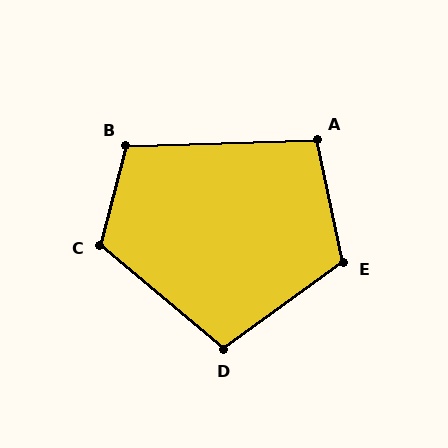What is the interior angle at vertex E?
Approximately 114 degrees (obtuse).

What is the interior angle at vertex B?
Approximately 106 degrees (obtuse).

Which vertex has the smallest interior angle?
A, at approximately 100 degrees.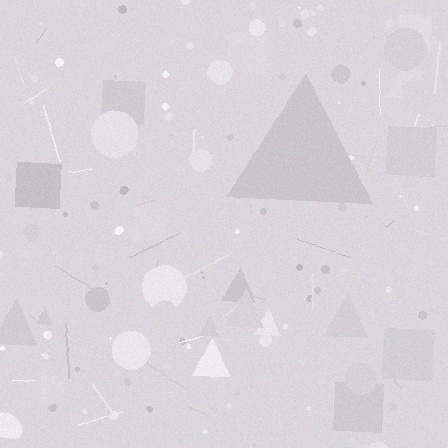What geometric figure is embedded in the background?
A triangle is embedded in the background.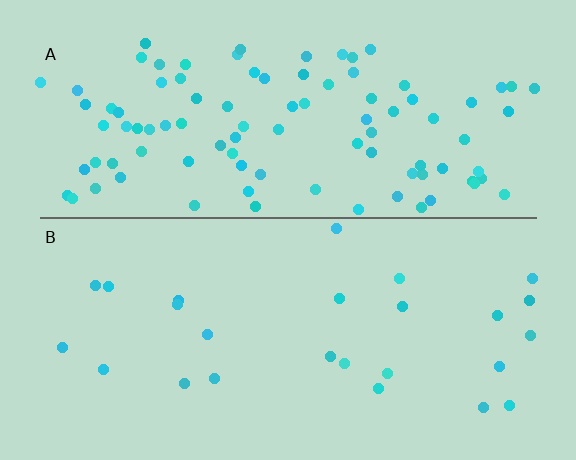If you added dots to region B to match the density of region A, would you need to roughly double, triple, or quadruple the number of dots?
Approximately quadruple.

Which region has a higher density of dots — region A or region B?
A (the top).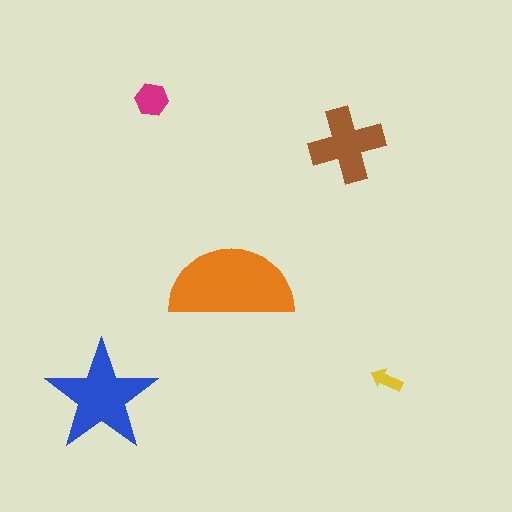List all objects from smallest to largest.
The yellow arrow, the magenta hexagon, the brown cross, the blue star, the orange semicircle.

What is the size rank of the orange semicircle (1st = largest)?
1st.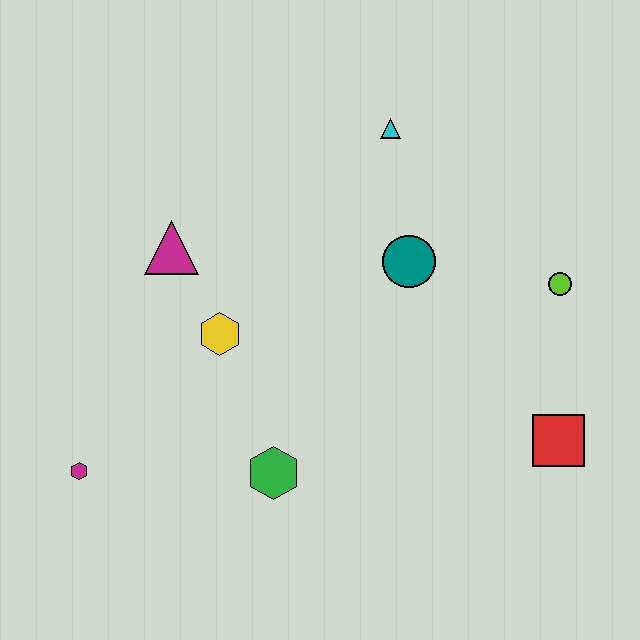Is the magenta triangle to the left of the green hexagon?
Yes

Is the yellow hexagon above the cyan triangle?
No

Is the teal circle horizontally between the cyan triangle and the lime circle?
Yes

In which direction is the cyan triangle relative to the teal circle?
The cyan triangle is above the teal circle.